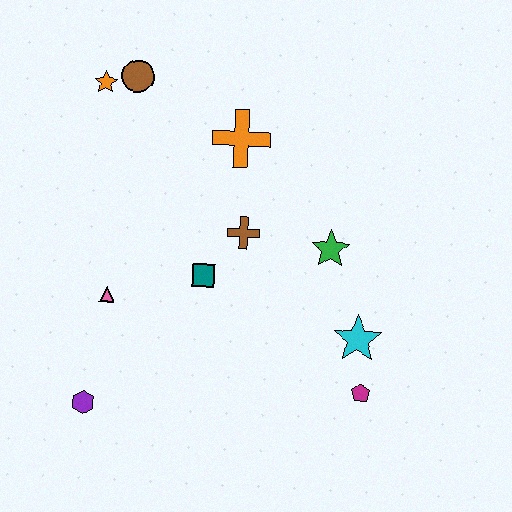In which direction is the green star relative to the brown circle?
The green star is to the right of the brown circle.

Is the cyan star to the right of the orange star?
Yes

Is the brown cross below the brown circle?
Yes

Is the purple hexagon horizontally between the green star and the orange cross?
No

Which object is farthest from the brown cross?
The purple hexagon is farthest from the brown cross.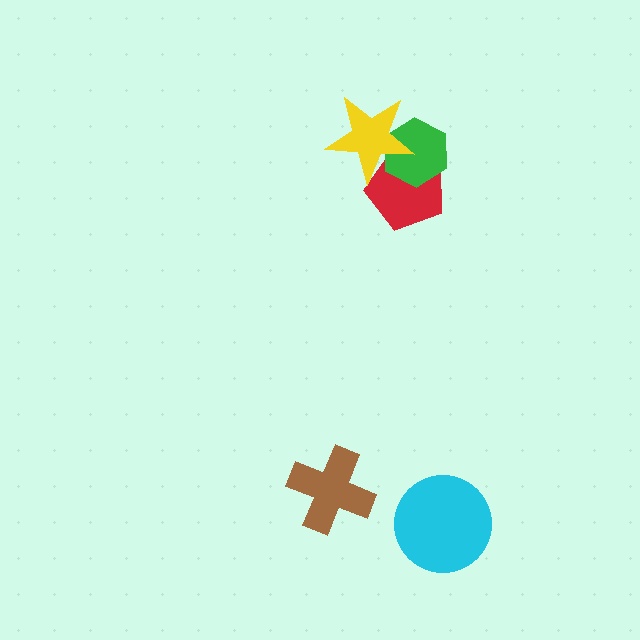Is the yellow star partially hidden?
No, no other shape covers it.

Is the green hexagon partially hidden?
Yes, it is partially covered by another shape.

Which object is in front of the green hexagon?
The yellow star is in front of the green hexagon.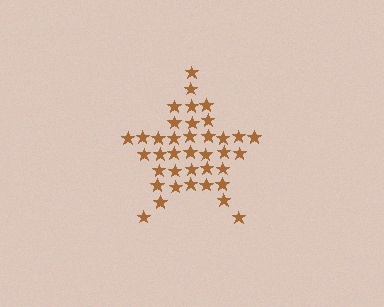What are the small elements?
The small elements are stars.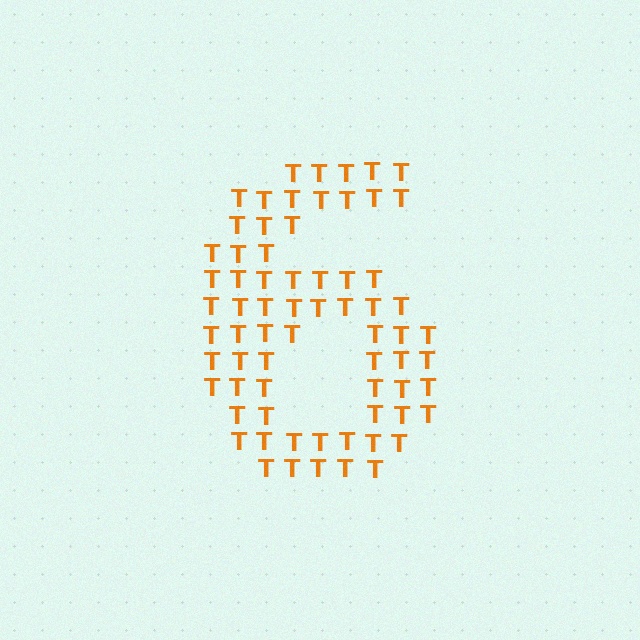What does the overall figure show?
The overall figure shows the digit 6.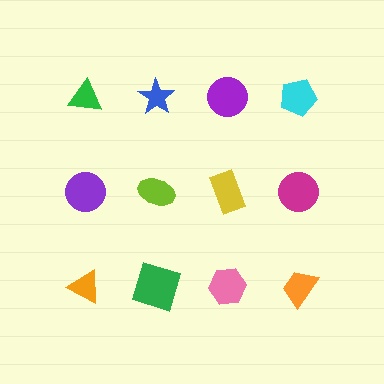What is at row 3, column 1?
An orange triangle.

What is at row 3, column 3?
A pink hexagon.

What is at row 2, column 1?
A purple circle.